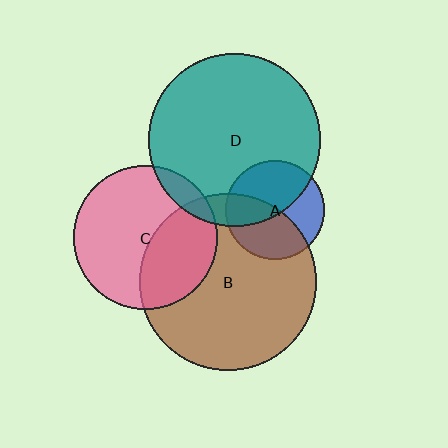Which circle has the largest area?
Circle B (brown).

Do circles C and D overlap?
Yes.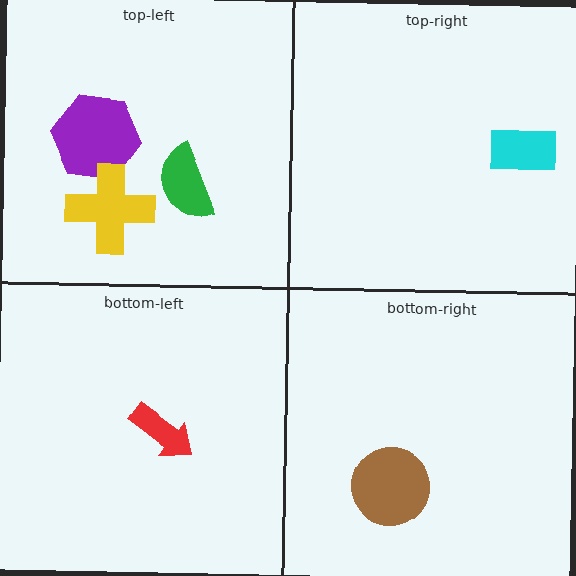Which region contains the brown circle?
The bottom-right region.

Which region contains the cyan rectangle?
The top-right region.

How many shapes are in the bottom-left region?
1.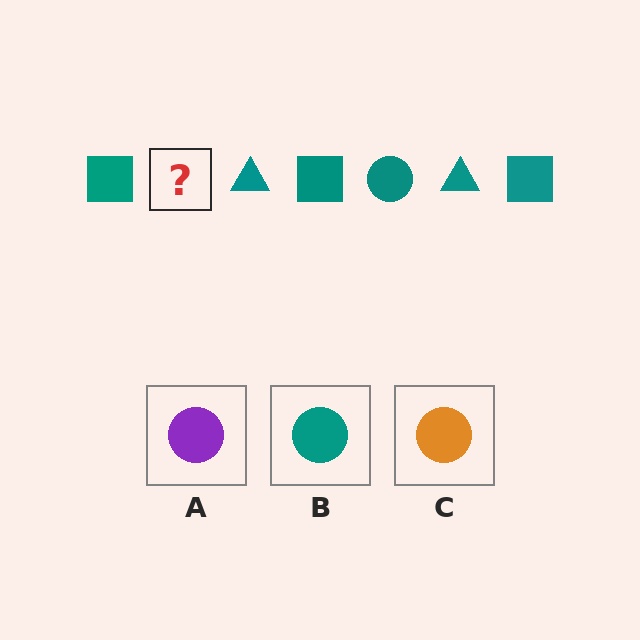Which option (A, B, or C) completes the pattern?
B.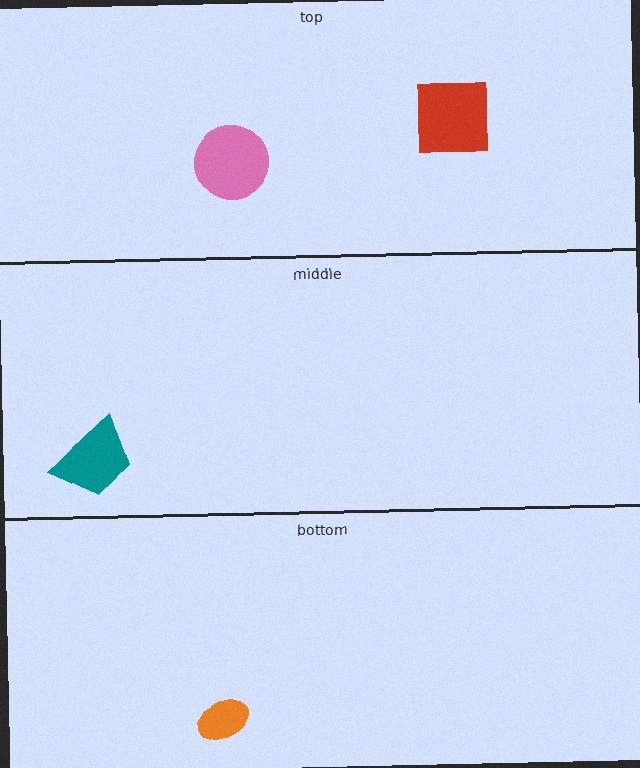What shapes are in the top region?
The pink circle, the red square.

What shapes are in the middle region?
The teal trapezoid.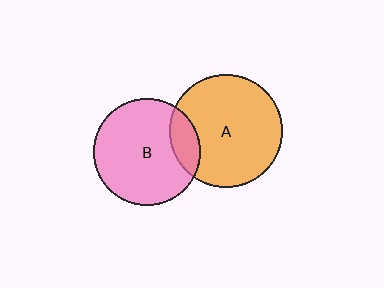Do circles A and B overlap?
Yes.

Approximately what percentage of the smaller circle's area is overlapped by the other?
Approximately 15%.